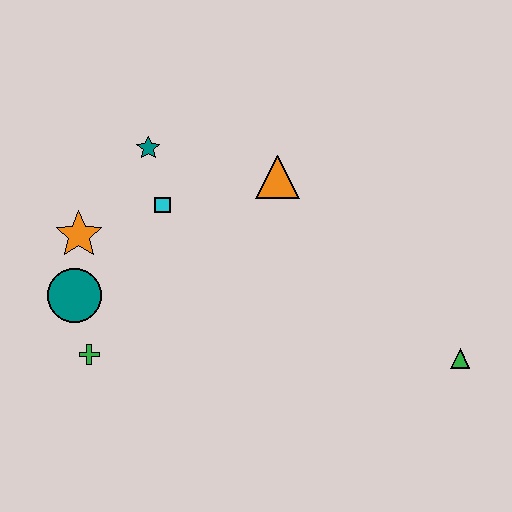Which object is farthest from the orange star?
The green triangle is farthest from the orange star.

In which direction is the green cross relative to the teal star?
The green cross is below the teal star.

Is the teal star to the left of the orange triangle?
Yes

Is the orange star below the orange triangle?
Yes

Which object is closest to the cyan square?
The teal star is closest to the cyan square.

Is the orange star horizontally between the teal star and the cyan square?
No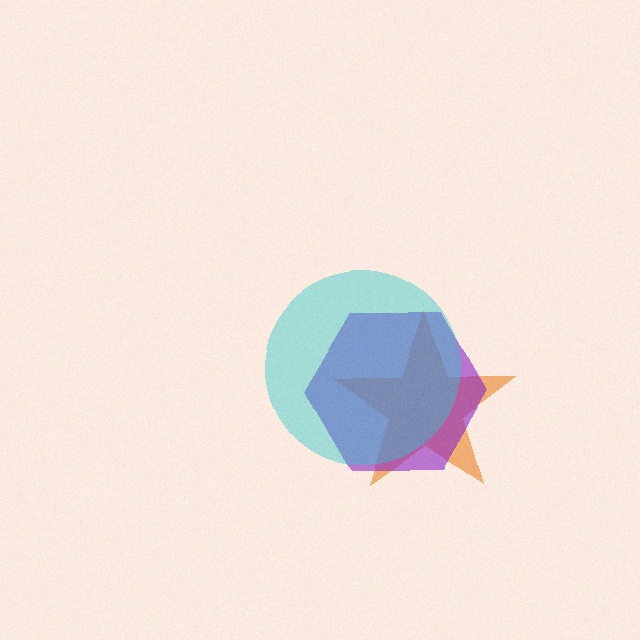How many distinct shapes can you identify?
There are 3 distinct shapes: an orange star, a purple hexagon, a cyan circle.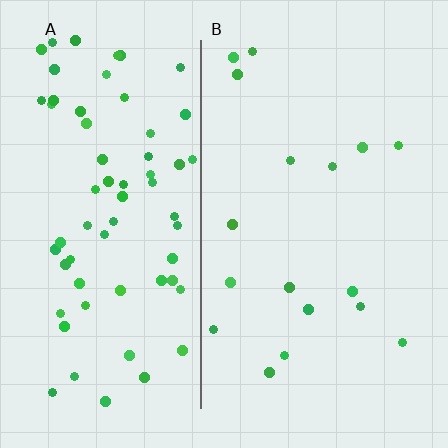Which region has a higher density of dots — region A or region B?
A (the left).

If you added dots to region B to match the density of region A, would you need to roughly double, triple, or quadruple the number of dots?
Approximately quadruple.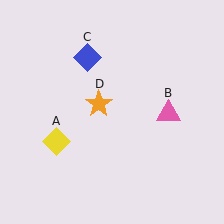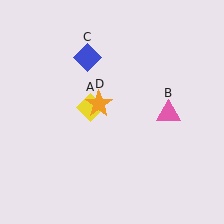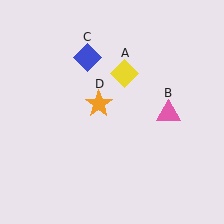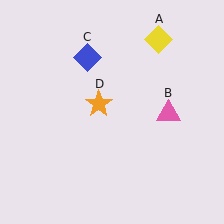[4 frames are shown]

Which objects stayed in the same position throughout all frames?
Pink triangle (object B) and blue diamond (object C) and orange star (object D) remained stationary.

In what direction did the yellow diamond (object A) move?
The yellow diamond (object A) moved up and to the right.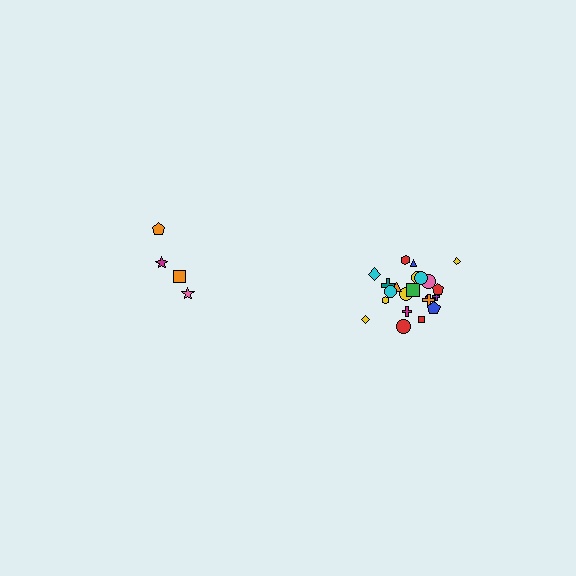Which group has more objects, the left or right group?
The right group.